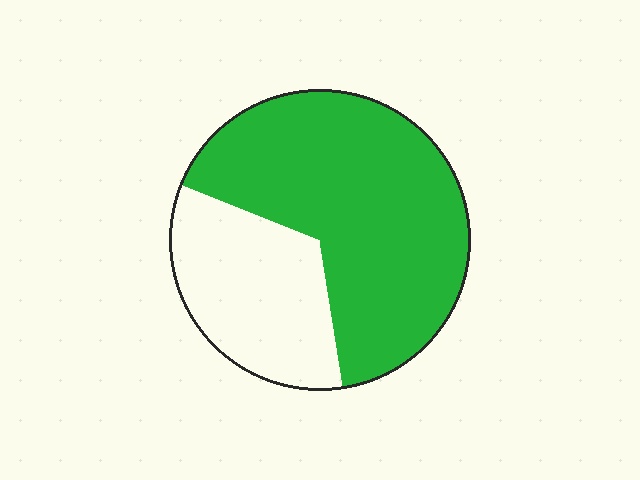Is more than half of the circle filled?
Yes.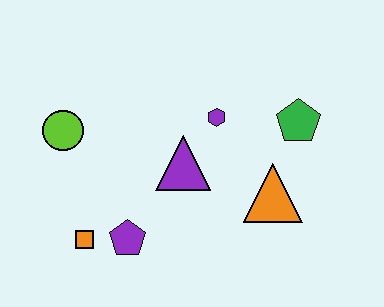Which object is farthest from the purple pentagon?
The green pentagon is farthest from the purple pentagon.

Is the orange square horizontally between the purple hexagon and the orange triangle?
No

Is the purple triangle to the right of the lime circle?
Yes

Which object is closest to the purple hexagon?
The purple triangle is closest to the purple hexagon.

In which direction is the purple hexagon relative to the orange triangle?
The purple hexagon is above the orange triangle.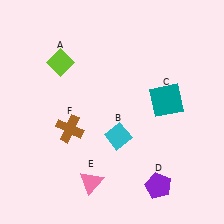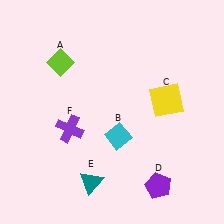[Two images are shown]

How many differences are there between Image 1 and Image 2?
There are 3 differences between the two images.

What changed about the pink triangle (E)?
In Image 1, E is pink. In Image 2, it changed to teal.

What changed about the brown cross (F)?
In Image 1, F is brown. In Image 2, it changed to purple.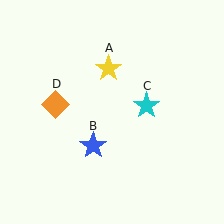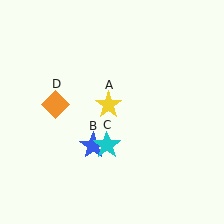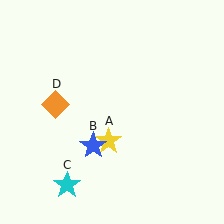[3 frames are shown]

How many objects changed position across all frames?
2 objects changed position: yellow star (object A), cyan star (object C).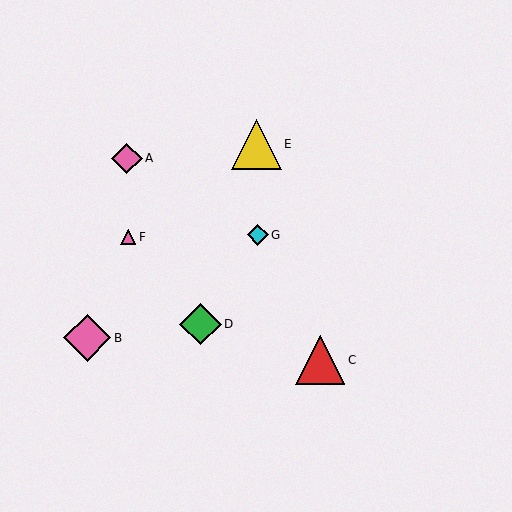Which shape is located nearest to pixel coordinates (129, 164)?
The pink diamond (labeled A) at (127, 158) is nearest to that location.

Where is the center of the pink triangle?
The center of the pink triangle is at (128, 237).